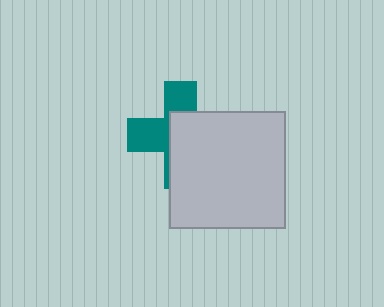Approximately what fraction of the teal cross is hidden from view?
Roughly 56% of the teal cross is hidden behind the light gray square.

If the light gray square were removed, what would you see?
You would see the complete teal cross.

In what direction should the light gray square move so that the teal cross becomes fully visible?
The light gray square should move toward the lower-right. That is the shortest direction to clear the overlap and leave the teal cross fully visible.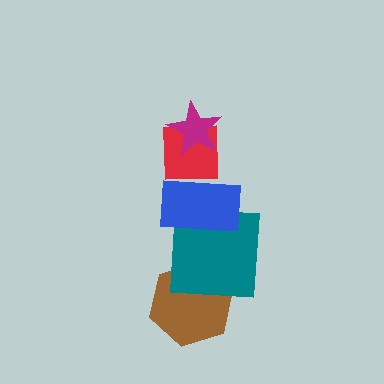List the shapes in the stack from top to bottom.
From top to bottom: the magenta star, the red square, the blue rectangle, the teal square, the brown hexagon.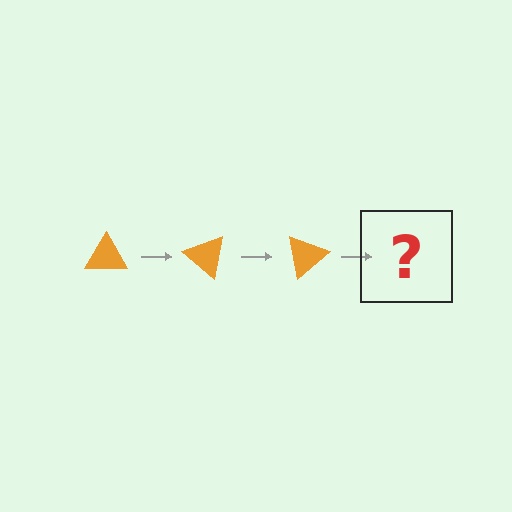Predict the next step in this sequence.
The next step is an orange triangle rotated 120 degrees.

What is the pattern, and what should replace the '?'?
The pattern is that the triangle rotates 40 degrees each step. The '?' should be an orange triangle rotated 120 degrees.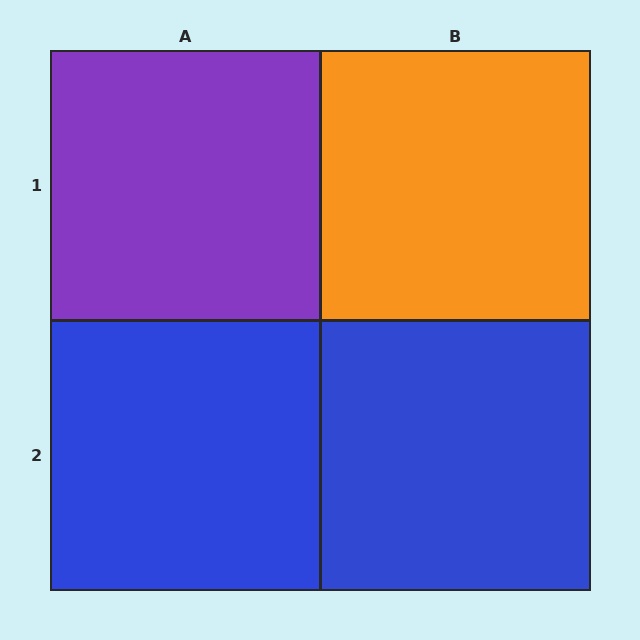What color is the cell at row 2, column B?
Blue.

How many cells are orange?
1 cell is orange.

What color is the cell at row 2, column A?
Blue.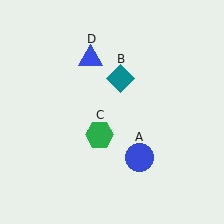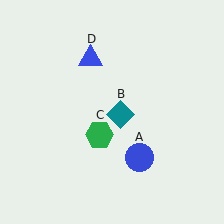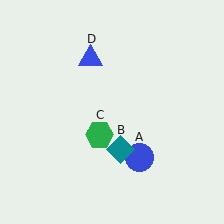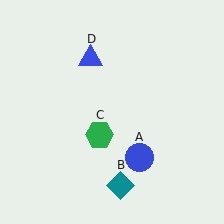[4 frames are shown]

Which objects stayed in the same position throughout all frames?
Blue circle (object A) and green hexagon (object C) and blue triangle (object D) remained stationary.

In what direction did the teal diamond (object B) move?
The teal diamond (object B) moved down.